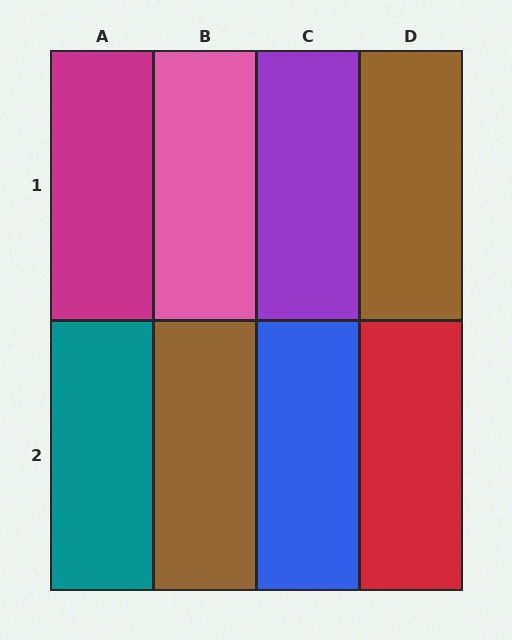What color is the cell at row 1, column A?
Magenta.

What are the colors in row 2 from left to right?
Teal, brown, blue, red.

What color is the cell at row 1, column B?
Pink.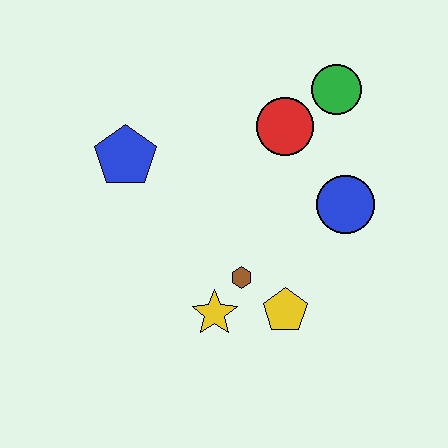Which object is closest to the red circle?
The green circle is closest to the red circle.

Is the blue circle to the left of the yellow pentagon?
No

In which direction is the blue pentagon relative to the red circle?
The blue pentagon is to the left of the red circle.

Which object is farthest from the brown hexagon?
The green circle is farthest from the brown hexagon.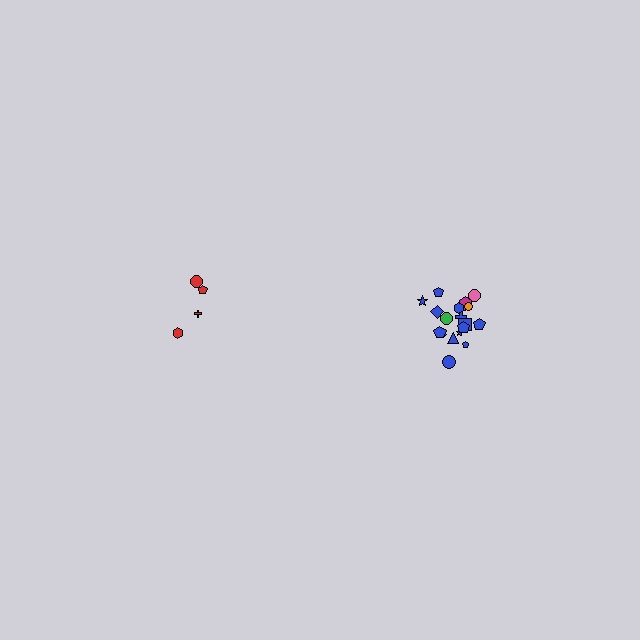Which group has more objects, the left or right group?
The right group.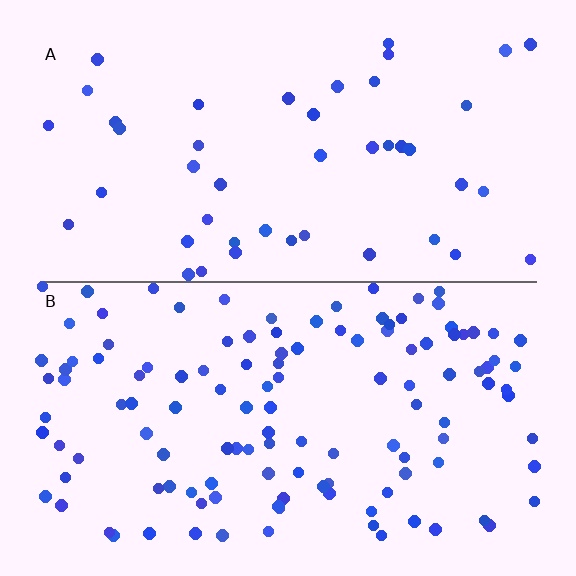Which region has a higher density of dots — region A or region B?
B (the bottom).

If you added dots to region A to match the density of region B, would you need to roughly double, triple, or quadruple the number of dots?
Approximately triple.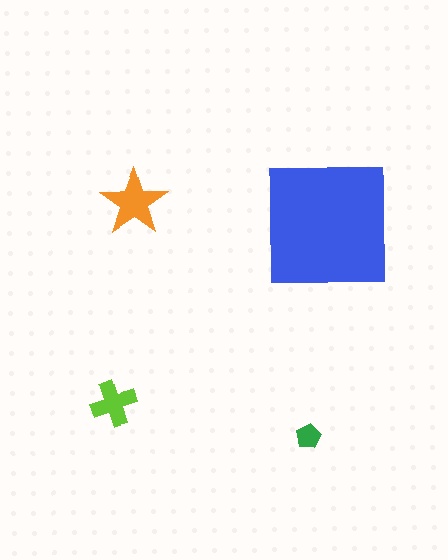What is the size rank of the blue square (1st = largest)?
1st.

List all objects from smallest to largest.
The green pentagon, the lime cross, the orange star, the blue square.